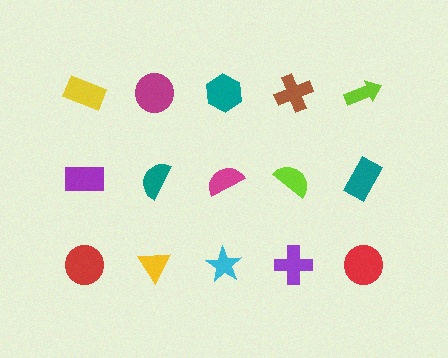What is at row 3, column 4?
A purple cross.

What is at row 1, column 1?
A yellow rectangle.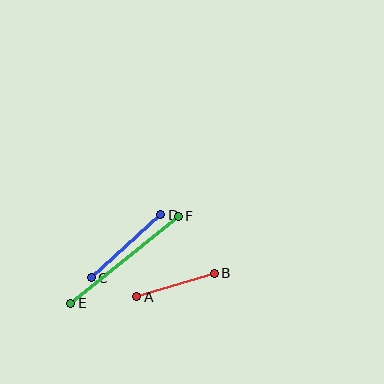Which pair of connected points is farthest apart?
Points E and F are farthest apart.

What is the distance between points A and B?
The distance is approximately 81 pixels.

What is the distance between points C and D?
The distance is approximately 94 pixels.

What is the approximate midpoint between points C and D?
The midpoint is at approximately (126, 246) pixels.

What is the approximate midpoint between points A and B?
The midpoint is at approximately (176, 285) pixels.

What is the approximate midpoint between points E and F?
The midpoint is at approximately (125, 260) pixels.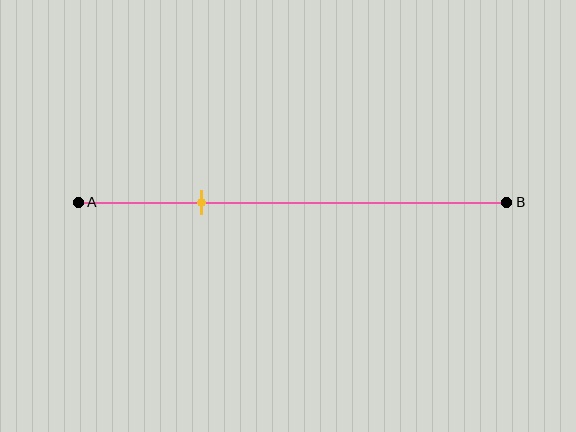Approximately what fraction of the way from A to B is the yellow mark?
The yellow mark is approximately 30% of the way from A to B.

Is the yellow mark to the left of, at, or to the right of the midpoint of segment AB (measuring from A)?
The yellow mark is to the left of the midpoint of segment AB.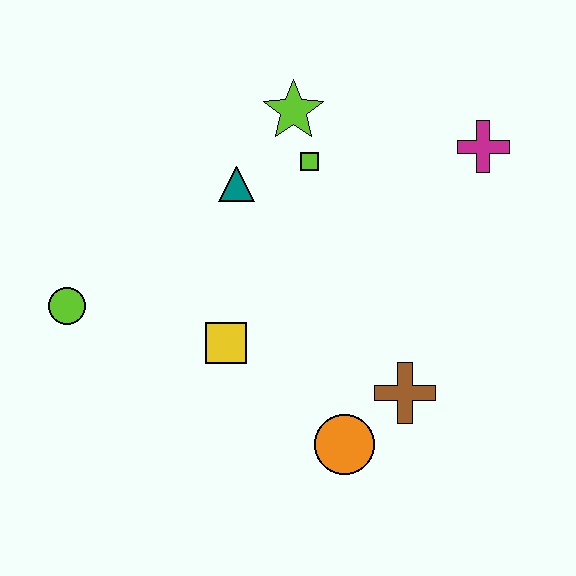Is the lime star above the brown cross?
Yes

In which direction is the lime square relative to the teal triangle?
The lime square is to the right of the teal triangle.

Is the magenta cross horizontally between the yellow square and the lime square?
No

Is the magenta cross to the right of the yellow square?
Yes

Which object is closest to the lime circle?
The yellow square is closest to the lime circle.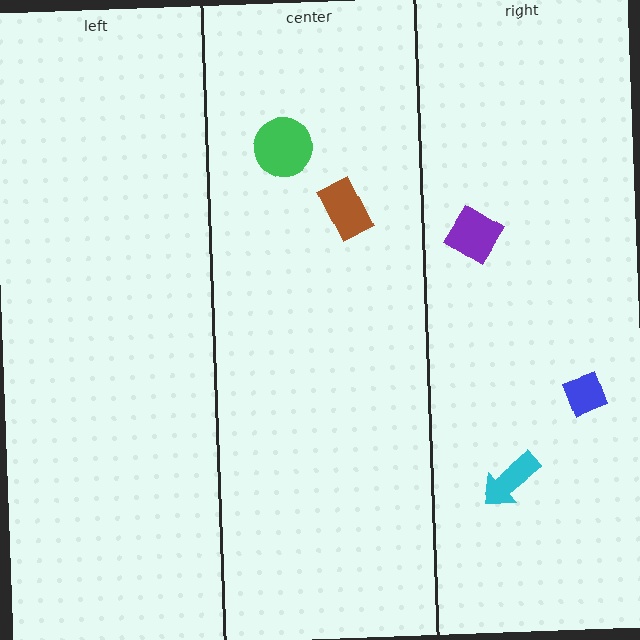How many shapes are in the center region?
2.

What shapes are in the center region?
The brown rectangle, the green circle.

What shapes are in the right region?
The blue diamond, the purple diamond, the cyan arrow.